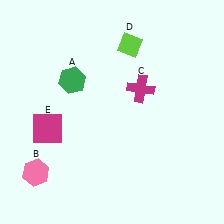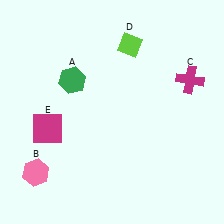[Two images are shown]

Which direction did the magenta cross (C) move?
The magenta cross (C) moved right.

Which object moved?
The magenta cross (C) moved right.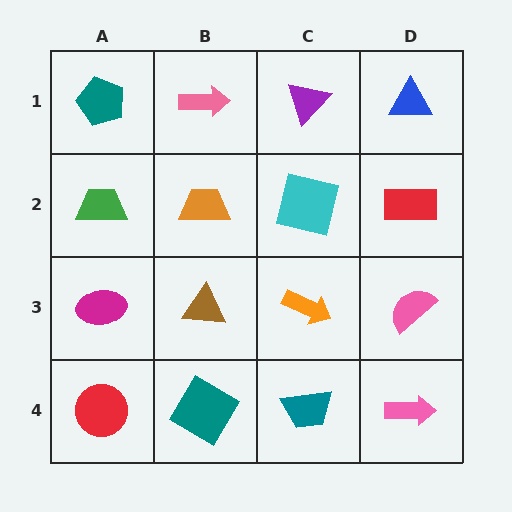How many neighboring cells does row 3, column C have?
4.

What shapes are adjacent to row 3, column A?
A green trapezoid (row 2, column A), a red circle (row 4, column A), a brown triangle (row 3, column B).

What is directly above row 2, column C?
A purple triangle.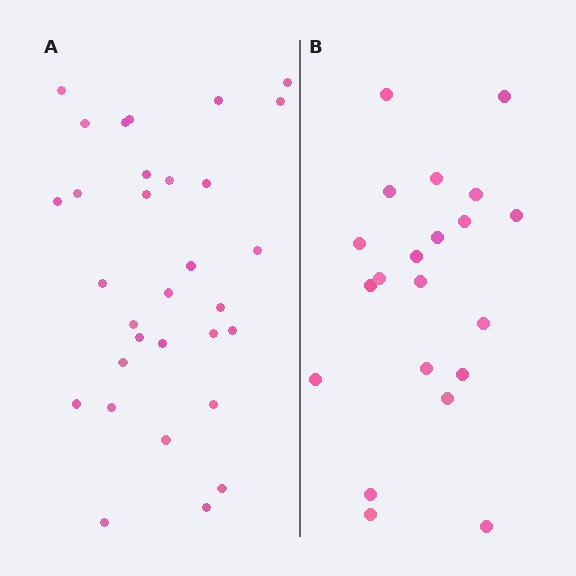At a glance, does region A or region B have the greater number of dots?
Region A (the left region) has more dots.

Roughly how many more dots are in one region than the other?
Region A has roughly 10 or so more dots than region B.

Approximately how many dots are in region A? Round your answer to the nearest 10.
About 30 dots. (The exact count is 31, which rounds to 30.)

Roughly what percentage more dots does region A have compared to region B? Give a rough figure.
About 50% more.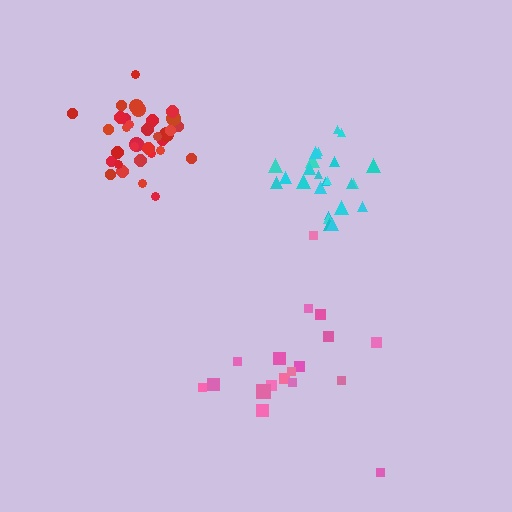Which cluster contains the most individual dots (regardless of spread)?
Red (35).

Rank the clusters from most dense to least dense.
red, cyan, pink.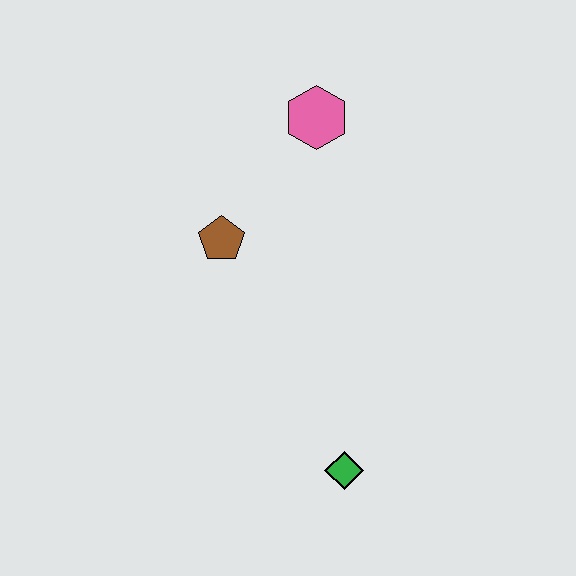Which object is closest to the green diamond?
The brown pentagon is closest to the green diamond.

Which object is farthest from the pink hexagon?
The green diamond is farthest from the pink hexagon.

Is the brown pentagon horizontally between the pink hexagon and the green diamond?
No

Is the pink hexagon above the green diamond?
Yes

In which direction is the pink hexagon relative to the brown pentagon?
The pink hexagon is above the brown pentagon.